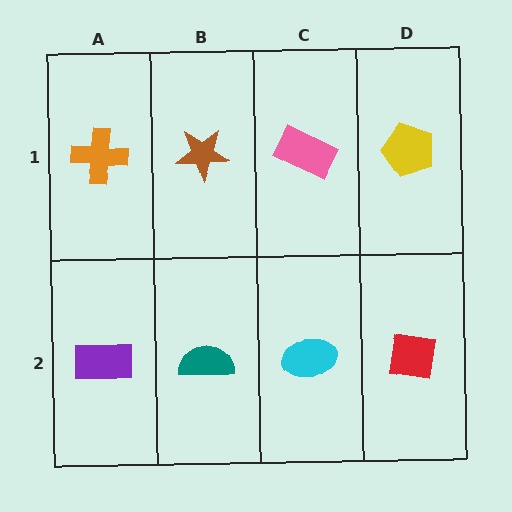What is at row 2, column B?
A teal semicircle.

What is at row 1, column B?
A brown star.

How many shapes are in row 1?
4 shapes.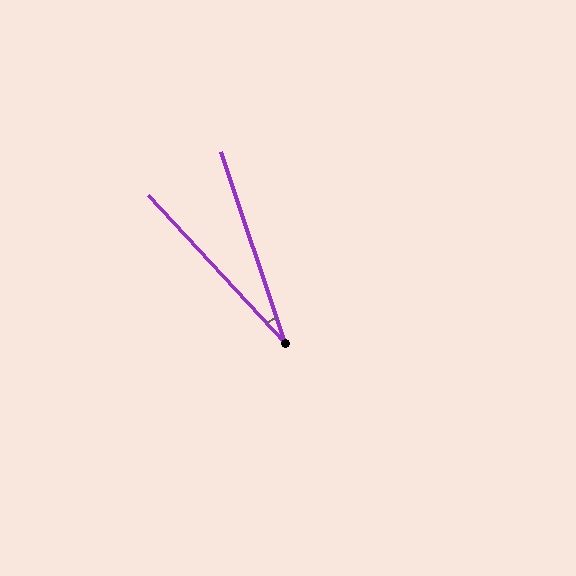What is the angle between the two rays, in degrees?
Approximately 24 degrees.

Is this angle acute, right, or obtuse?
It is acute.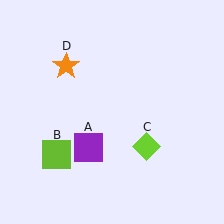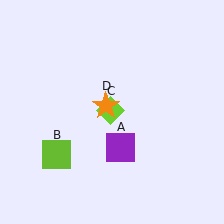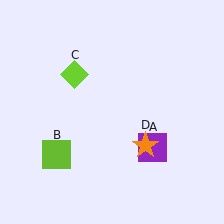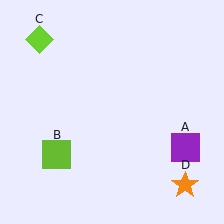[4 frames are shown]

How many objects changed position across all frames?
3 objects changed position: purple square (object A), lime diamond (object C), orange star (object D).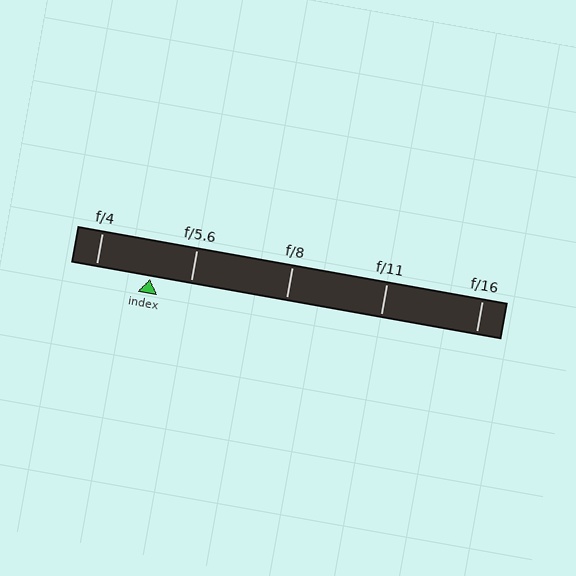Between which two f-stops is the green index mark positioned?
The index mark is between f/4 and f/5.6.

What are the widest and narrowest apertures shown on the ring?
The widest aperture shown is f/4 and the narrowest is f/16.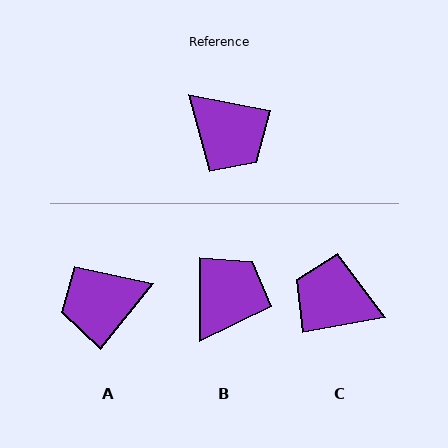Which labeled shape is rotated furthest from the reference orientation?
C, about 159 degrees away.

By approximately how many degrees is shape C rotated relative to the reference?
Approximately 159 degrees clockwise.